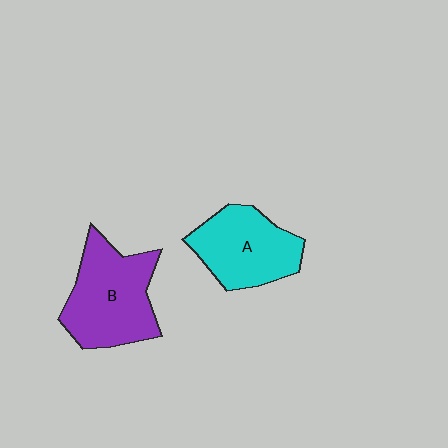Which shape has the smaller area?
Shape A (cyan).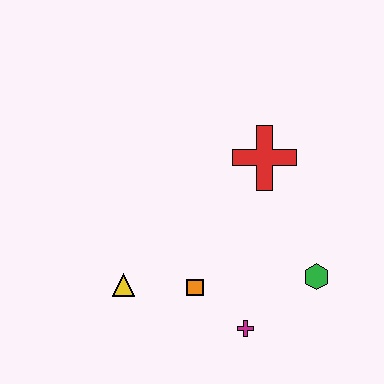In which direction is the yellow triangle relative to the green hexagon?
The yellow triangle is to the left of the green hexagon.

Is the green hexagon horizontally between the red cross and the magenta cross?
No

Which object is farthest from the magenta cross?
The red cross is farthest from the magenta cross.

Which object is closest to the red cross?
The green hexagon is closest to the red cross.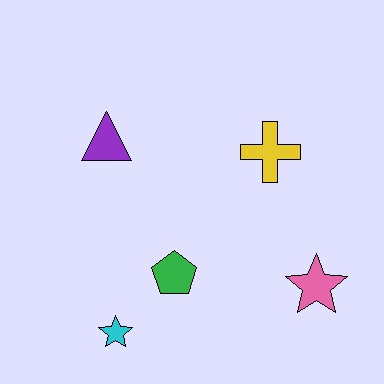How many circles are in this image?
There are no circles.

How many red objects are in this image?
There are no red objects.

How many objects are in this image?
There are 5 objects.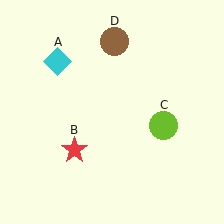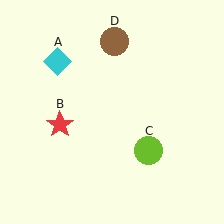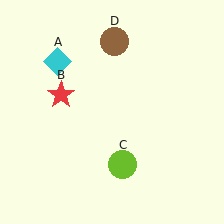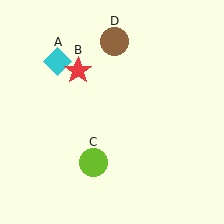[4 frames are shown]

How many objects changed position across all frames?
2 objects changed position: red star (object B), lime circle (object C).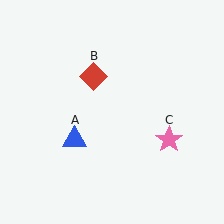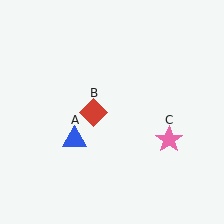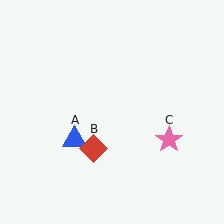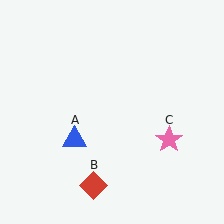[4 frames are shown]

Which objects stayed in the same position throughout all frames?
Blue triangle (object A) and pink star (object C) remained stationary.